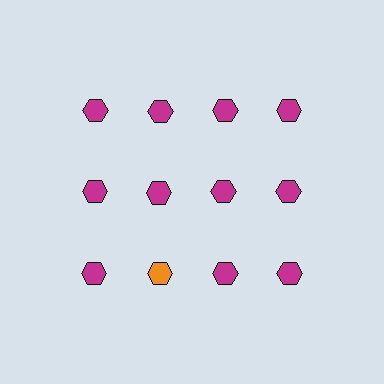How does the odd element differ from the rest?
It has a different color: orange instead of magenta.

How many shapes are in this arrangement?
There are 12 shapes arranged in a grid pattern.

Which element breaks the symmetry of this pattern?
The orange hexagon in the third row, second from left column breaks the symmetry. All other shapes are magenta hexagons.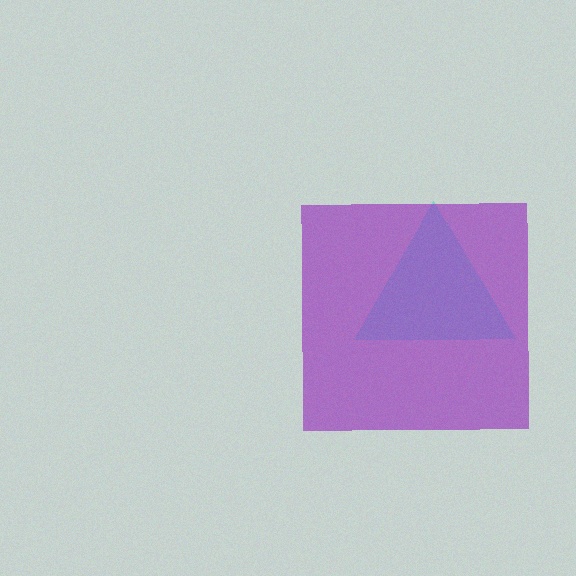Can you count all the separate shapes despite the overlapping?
Yes, there are 2 separate shapes.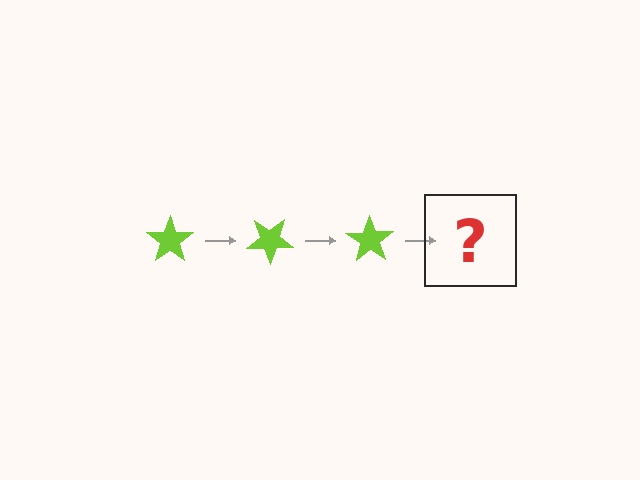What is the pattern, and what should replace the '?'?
The pattern is that the star rotates 35 degrees each step. The '?' should be a lime star rotated 105 degrees.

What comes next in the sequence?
The next element should be a lime star rotated 105 degrees.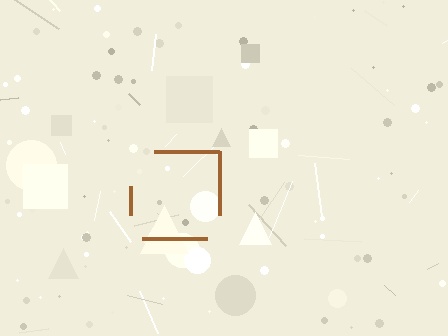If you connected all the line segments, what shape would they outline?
They would outline a square.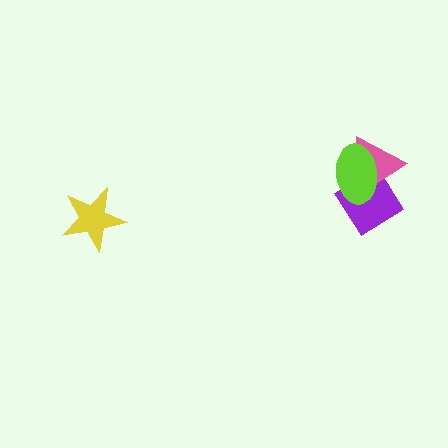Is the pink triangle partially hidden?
Yes, it is partially covered by another shape.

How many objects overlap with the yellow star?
0 objects overlap with the yellow star.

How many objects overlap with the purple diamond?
2 objects overlap with the purple diamond.